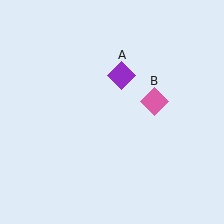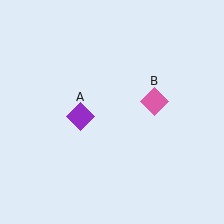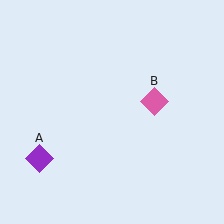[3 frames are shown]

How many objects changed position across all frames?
1 object changed position: purple diamond (object A).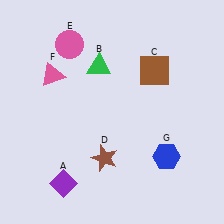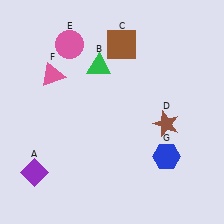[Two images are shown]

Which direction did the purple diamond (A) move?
The purple diamond (A) moved left.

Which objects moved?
The objects that moved are: the purple diamond (A), the brown square (C), the brown star (D).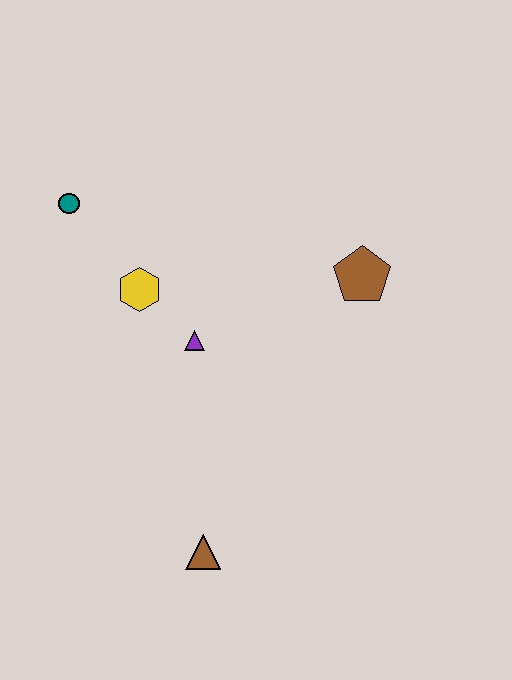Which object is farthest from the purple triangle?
The brown triangle is farthest from the purple triangle.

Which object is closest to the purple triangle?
The yellow hexagon is closest to the purple triangle.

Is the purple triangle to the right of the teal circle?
Yes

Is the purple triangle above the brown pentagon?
No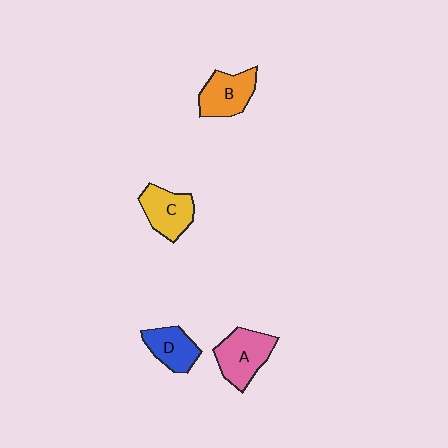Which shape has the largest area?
Shape A (pink).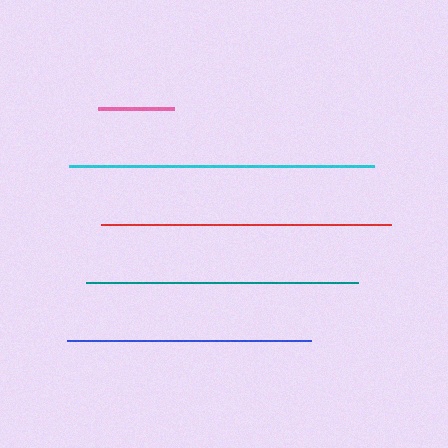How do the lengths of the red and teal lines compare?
The red and teal lines are approximately the same length.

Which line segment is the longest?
The cyan line is the longest at approximately 306 pixels.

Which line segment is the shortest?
The pink line is the shortest at approximately 76 pixels.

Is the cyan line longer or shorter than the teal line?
The cyan line is longer than the teal line.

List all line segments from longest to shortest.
From longest to shortest: cyan, red, teal, blue, pink.